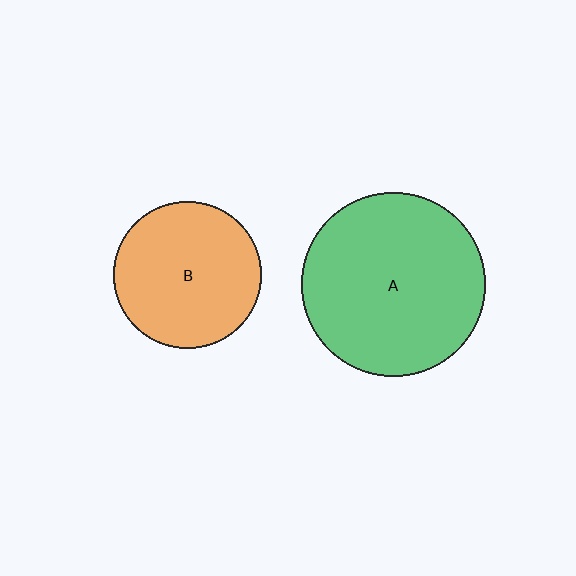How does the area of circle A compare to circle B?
Approximately 1.6 times.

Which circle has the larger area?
Circle A (green).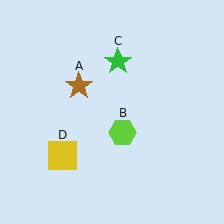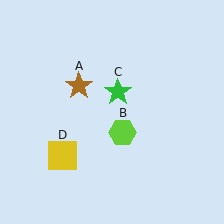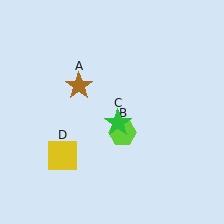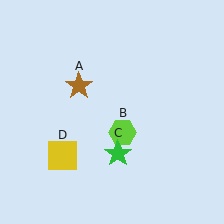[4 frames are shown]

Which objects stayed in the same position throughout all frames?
Brown star (object A) and lime hexagon (object B) and yellow square (object D) remained stationary.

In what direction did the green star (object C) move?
The green star (object C) moved down.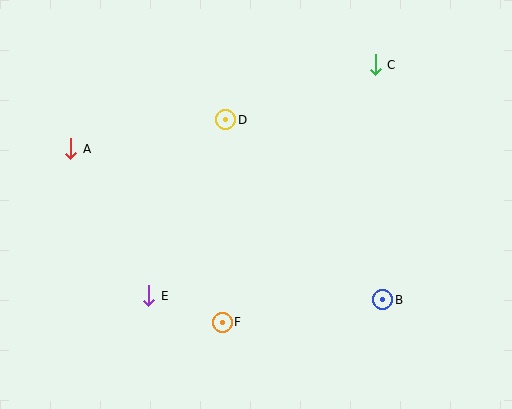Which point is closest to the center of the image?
Point D at (226, 120) is closest to the center.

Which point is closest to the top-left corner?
Point A is closest to the top-left corner.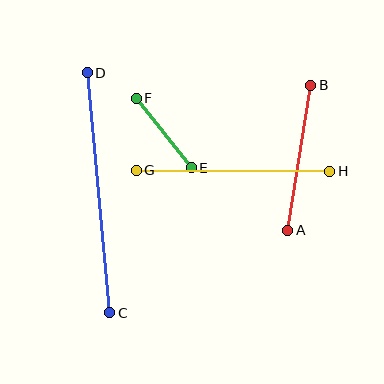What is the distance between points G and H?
The distance is approximately 194 pixels.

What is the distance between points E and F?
The distance is approximately 89 pixels.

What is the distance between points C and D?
The distance is approximately 241 pixels.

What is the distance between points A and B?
The distance is approximately 147 pixels.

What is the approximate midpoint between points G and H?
The midpoint is at approximately (233, 171) pixels.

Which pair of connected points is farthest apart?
Points C and D are farthest apart.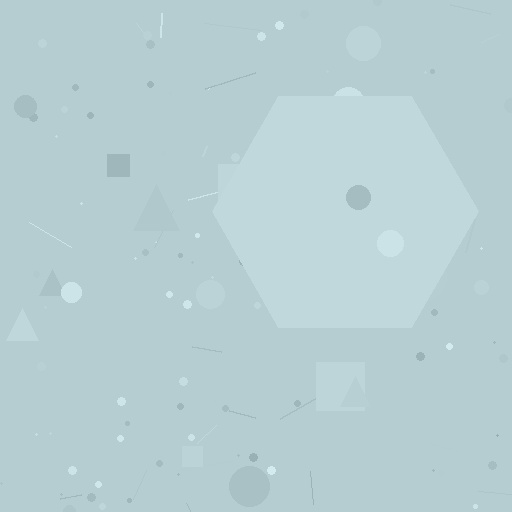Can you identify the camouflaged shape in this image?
The camouflaged shape is a hexagon.